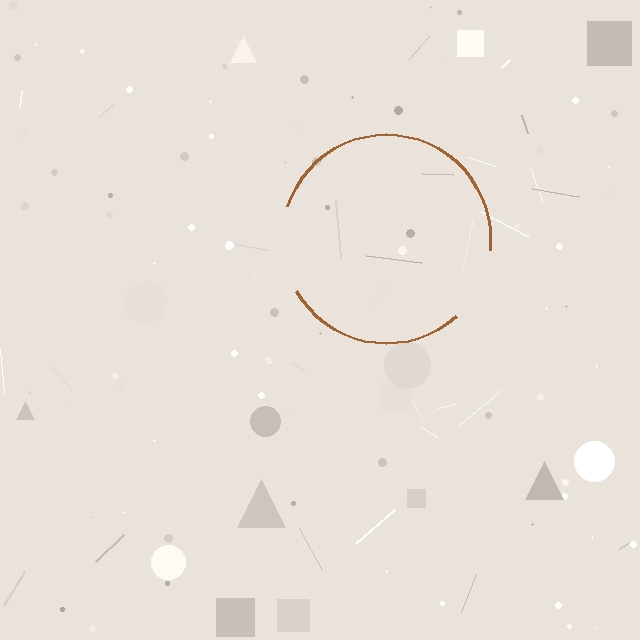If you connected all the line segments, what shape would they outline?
They would outline a circle.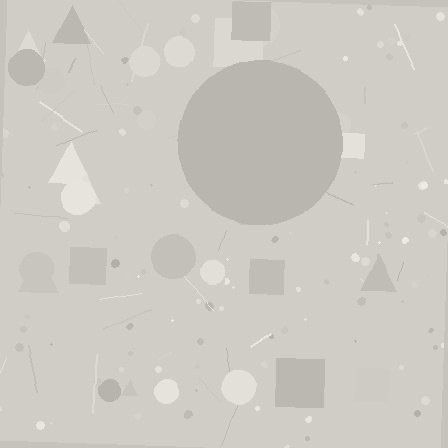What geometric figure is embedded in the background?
A circle is embedded in the background.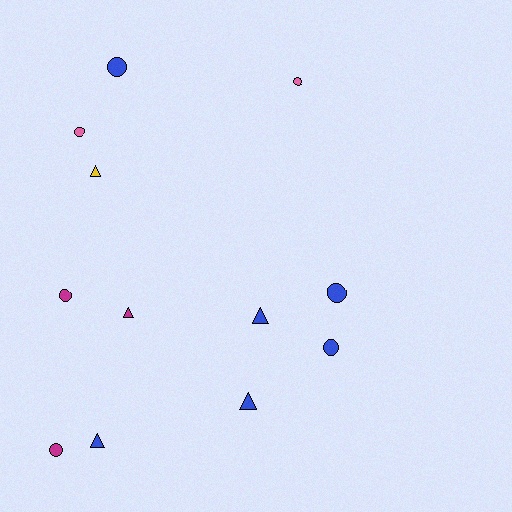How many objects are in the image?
There are 12 objects.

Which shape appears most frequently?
Circle, with 7 objects.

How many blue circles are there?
There are 3 blue circles.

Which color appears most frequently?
Blue, with 6 objects.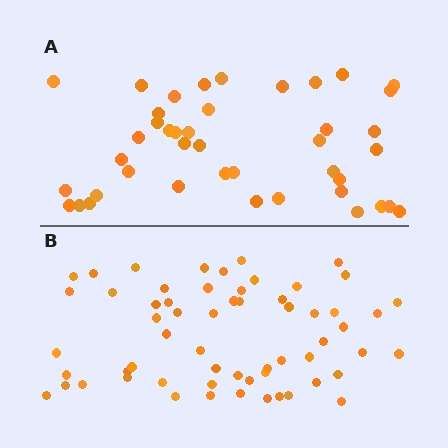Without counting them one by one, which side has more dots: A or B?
Region B (the bottom region) has more dots.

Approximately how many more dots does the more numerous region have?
Region B has approximately 20 more dots than region A.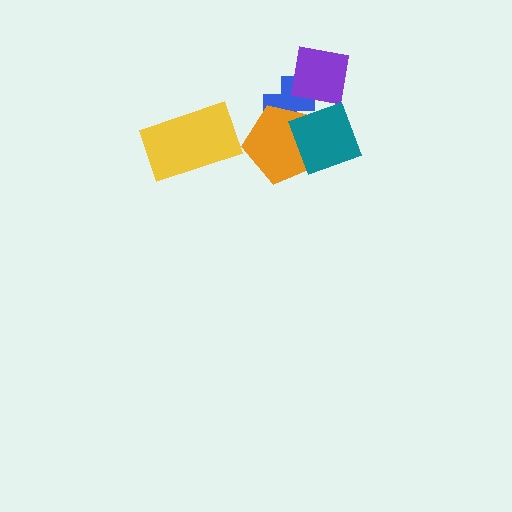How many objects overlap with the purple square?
2 objects overlap with the purple square.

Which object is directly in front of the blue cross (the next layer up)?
The purple square is directly in front of the blue cross.